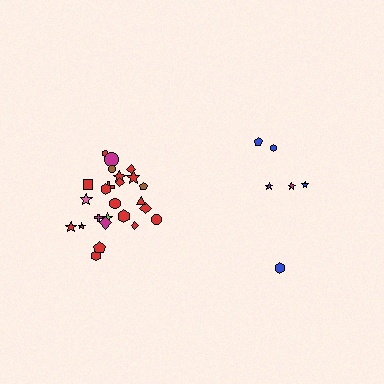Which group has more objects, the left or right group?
The left group.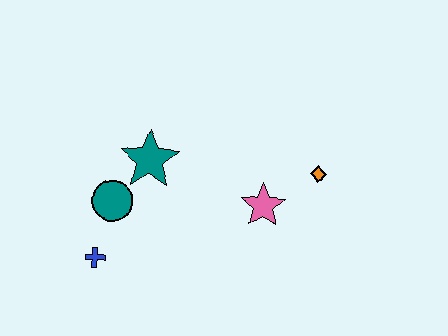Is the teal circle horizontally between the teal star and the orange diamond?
No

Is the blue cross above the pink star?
No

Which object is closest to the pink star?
The orange diamond is closest to the pink star.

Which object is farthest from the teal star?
The orange diamond is farthest from the teal star.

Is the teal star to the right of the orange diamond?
No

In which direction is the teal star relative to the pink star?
The teal star is to the left of the pink star.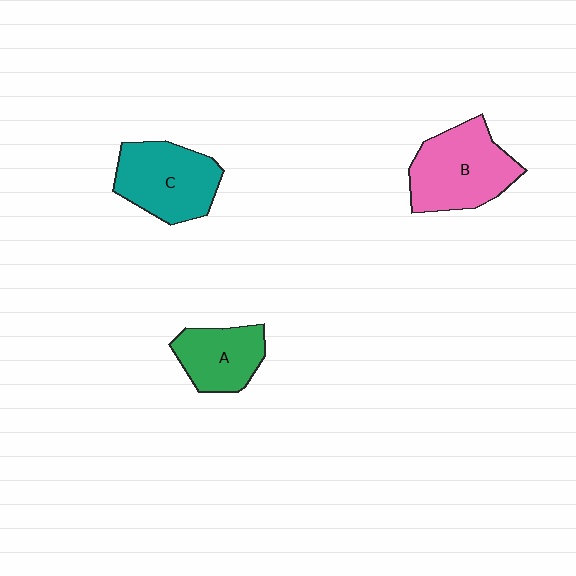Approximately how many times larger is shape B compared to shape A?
Approximately 1.5 times.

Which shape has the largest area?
Shape B (pink).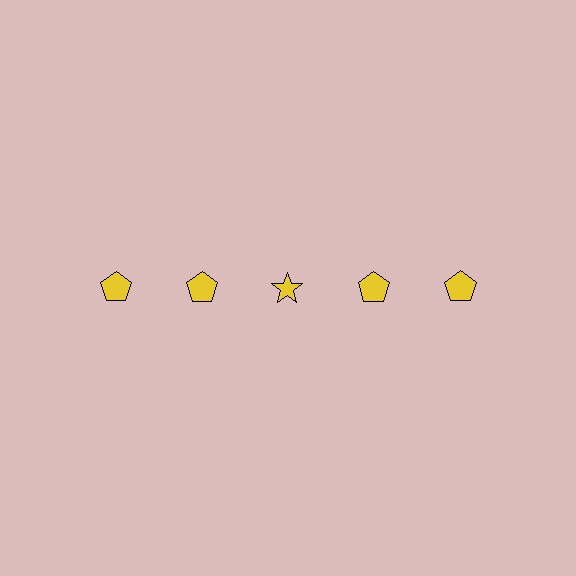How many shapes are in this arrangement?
There are 5 shapes arranged in a grid pattern.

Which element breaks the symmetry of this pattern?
The yellow star in the top row, center column breaks the symmetry. All other shapes are yellow pentagons.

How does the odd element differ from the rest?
It has a different shape: star instead of pentagon.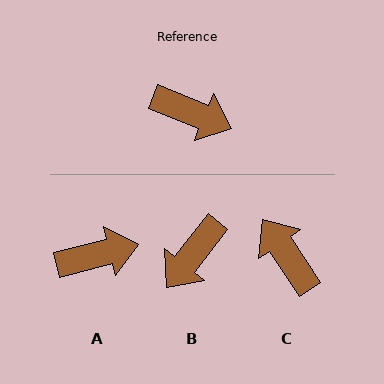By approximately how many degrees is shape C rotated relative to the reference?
Approximately 146 degrees counter-clockwise.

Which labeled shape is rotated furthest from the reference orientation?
C, about 146 degrees away.